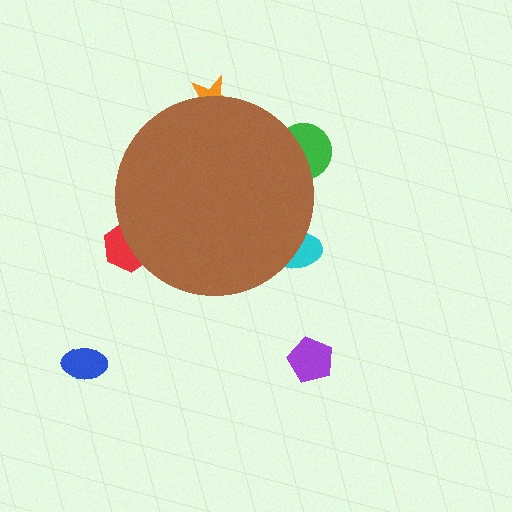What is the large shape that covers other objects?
A brown circle.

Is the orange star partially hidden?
Yes, the orange star is partially hidden behind the brown circle.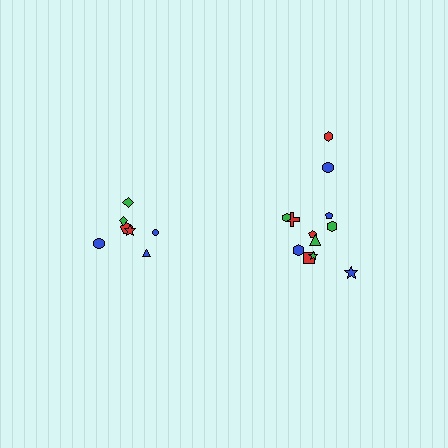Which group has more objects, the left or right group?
The right group.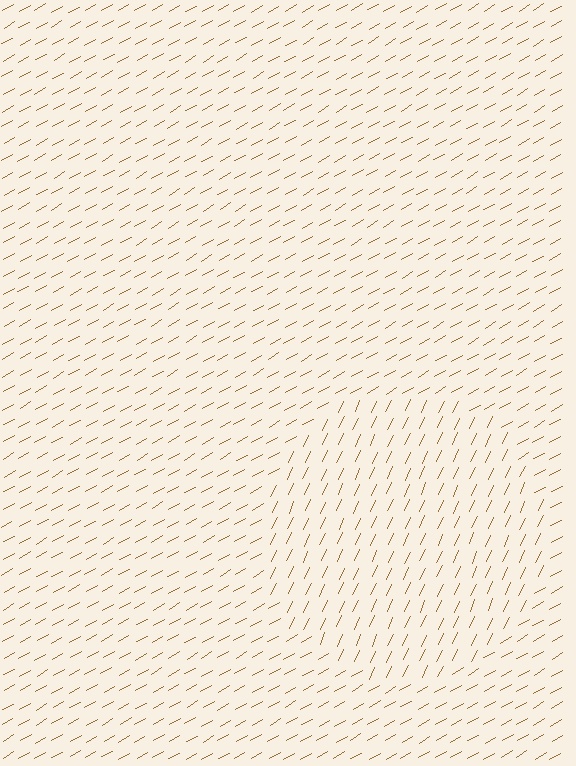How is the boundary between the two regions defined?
The boundary is defined purely by a change in line orientation (approximately 36 degrees difference). All lines are the same color and thickness.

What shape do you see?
I see a circle.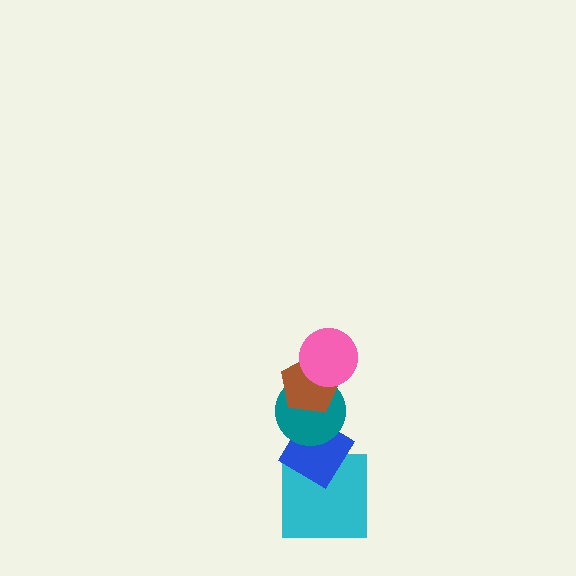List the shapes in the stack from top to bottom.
From top to bottom: the pink circle, the brown pentagon, the teal circle, the blue diamond, the cyan square.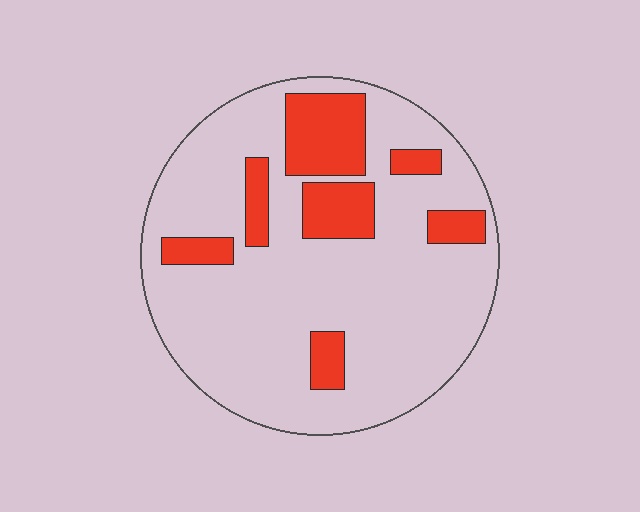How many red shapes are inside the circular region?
7.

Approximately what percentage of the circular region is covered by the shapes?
Approximately 20%.